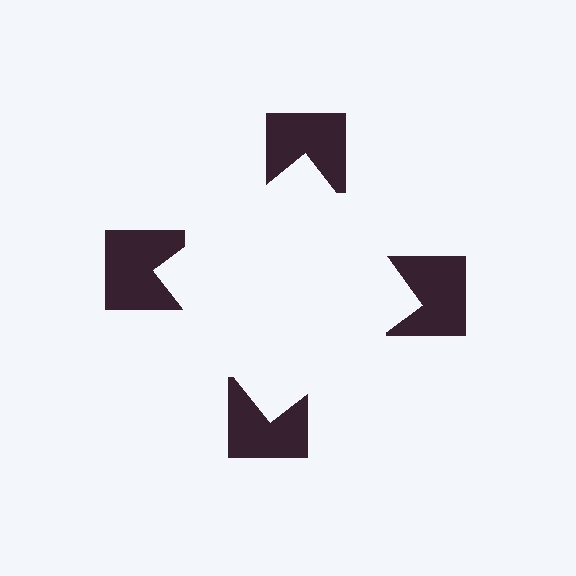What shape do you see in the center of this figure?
An illusory square — its edges are inferred from the aligned wedge cuts in the notched squares, not physically drawn.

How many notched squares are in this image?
There are 4 — one at each vertex of the illusory square.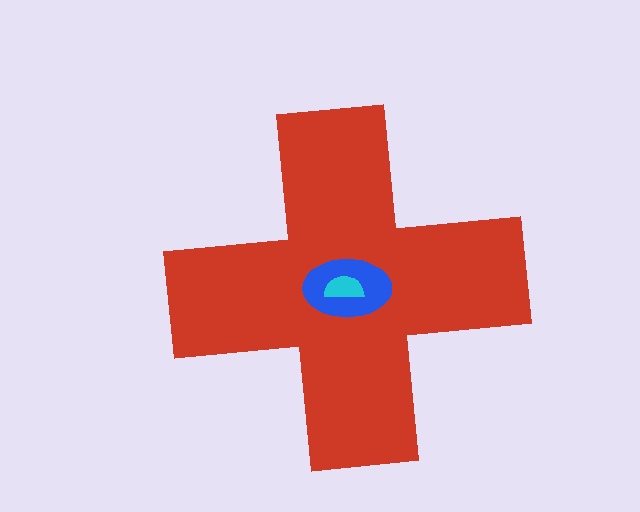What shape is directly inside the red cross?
The blue ellipse.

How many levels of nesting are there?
3.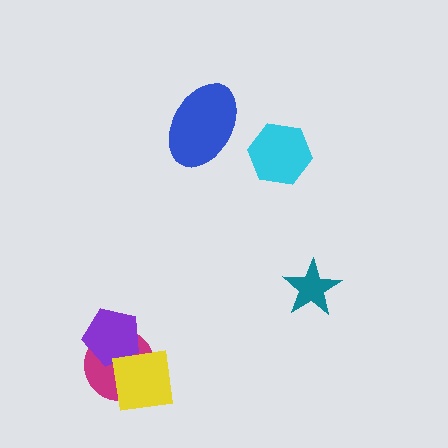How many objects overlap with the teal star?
0 objects overlap with the teal star.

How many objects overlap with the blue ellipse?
0 objects overlap with the blue ellipse.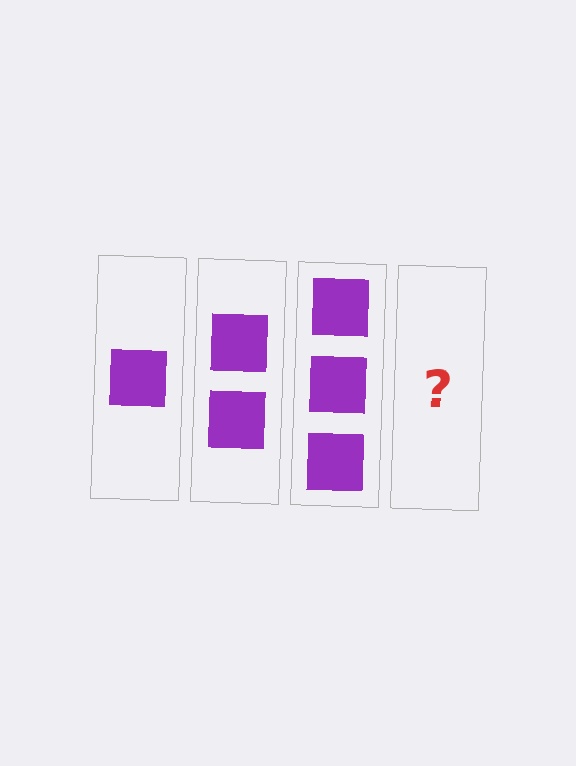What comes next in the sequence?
The next element should be 4 squares.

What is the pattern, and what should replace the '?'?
The pattern is that each step adds one more square. The '?' should be 4 squares.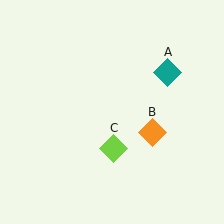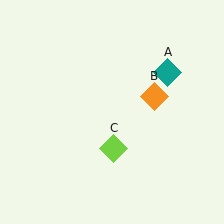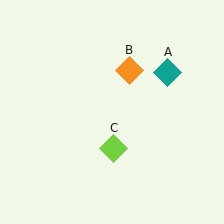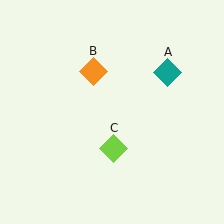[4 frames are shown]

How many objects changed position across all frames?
1 object changed position: orange diamond (object B).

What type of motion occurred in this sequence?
The orange diamond (object B) rotated counterclockwise around the center of the scene.